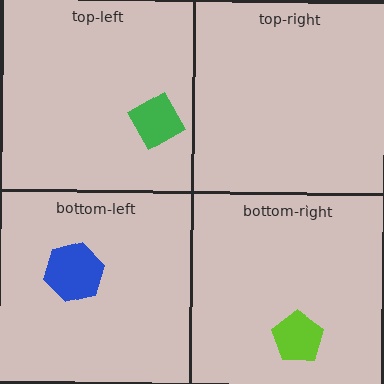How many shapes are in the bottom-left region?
1.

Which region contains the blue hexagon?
The bottom-left region.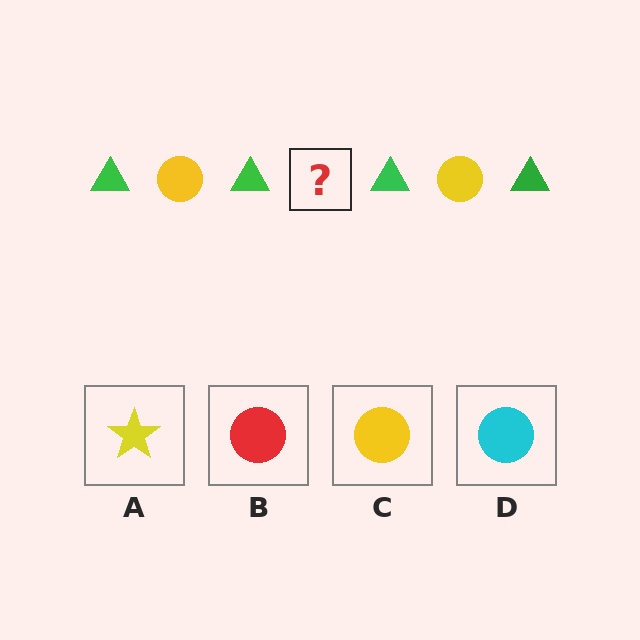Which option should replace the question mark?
Option C.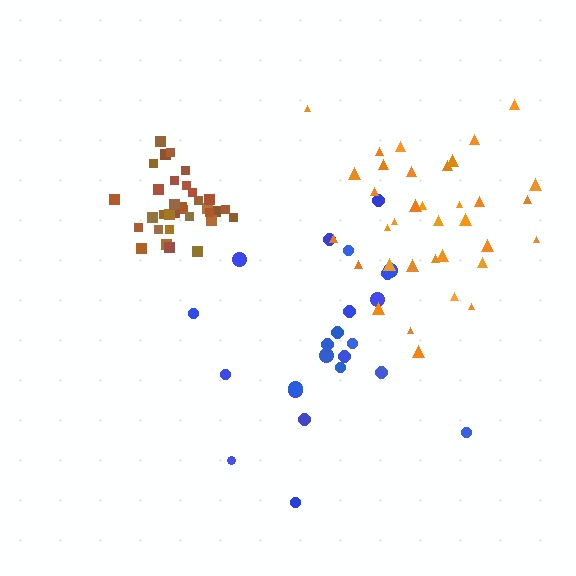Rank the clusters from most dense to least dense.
brown, orange, blue.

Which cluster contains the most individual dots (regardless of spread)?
Orange (35).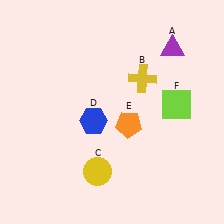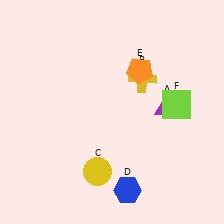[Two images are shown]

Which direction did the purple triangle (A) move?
The purple triangle (A) moved down.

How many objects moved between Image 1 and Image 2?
3 objects moved between the two images.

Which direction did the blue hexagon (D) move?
The blue hexagon (D) moved down.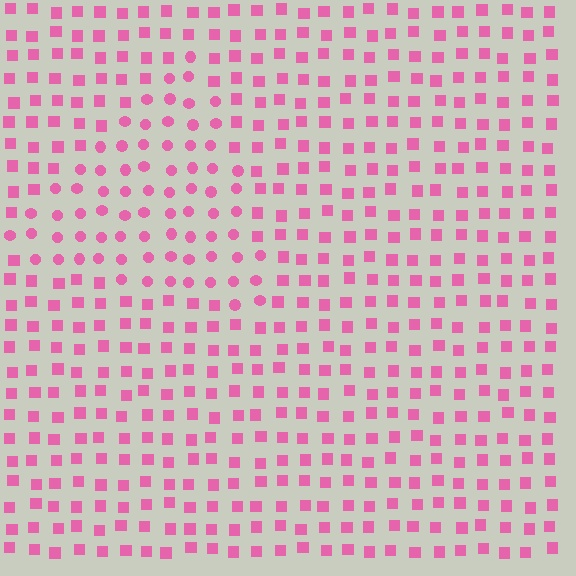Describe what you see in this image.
The image is filled with small pink elements arranged in a uniform grid. A triangle-shaped region contains circles, while the surrounding area contains squares. The boundary is defined purely by the change in element shape.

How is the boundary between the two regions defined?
The boundary is defined by a change in element shape: circles inside vs. squares outside. All elements share the same color and spacing.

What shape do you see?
I see a triangle.